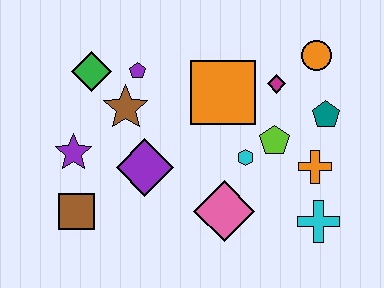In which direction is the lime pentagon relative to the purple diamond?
The lime pentagon is to the right of the purple diamond.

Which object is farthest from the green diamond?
The cyan cross is farthest from the green diamond.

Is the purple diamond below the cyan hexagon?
Yes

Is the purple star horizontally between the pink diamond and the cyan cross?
No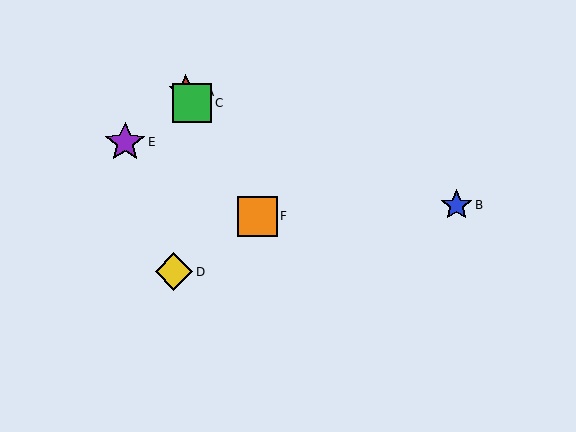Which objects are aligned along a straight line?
Objects A, C, F are aligned along a straight line.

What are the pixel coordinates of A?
Object A is at (186, 92).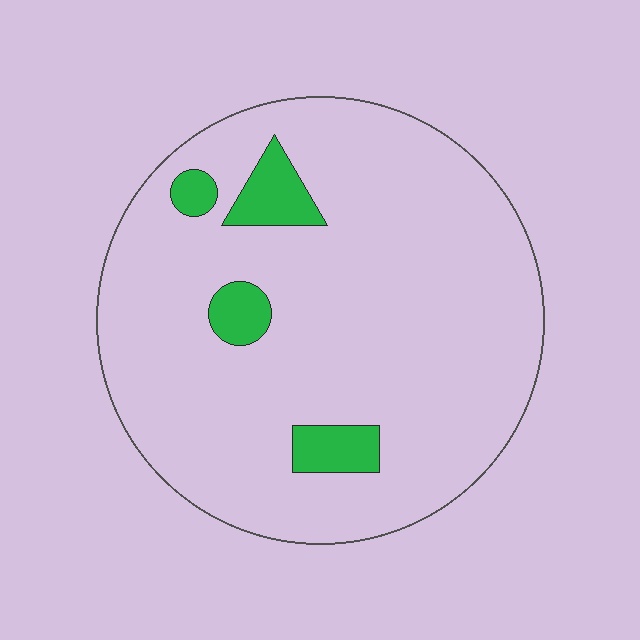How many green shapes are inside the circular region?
4.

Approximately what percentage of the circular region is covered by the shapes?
Approximately 10%.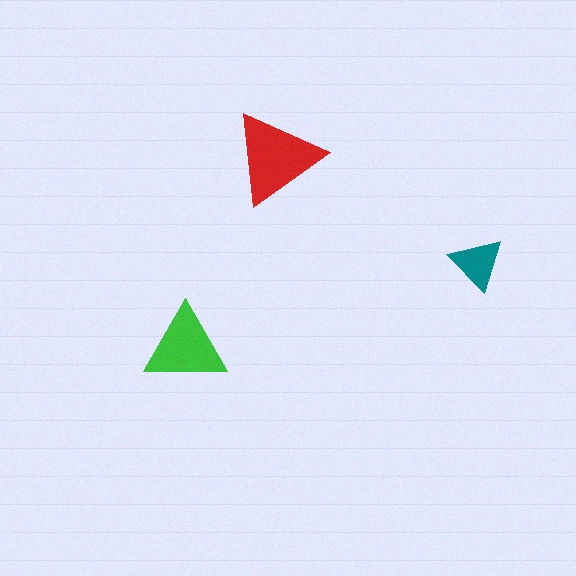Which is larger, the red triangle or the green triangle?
The red one.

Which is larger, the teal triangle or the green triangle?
The green one.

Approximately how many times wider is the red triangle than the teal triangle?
About 1.5 times wider.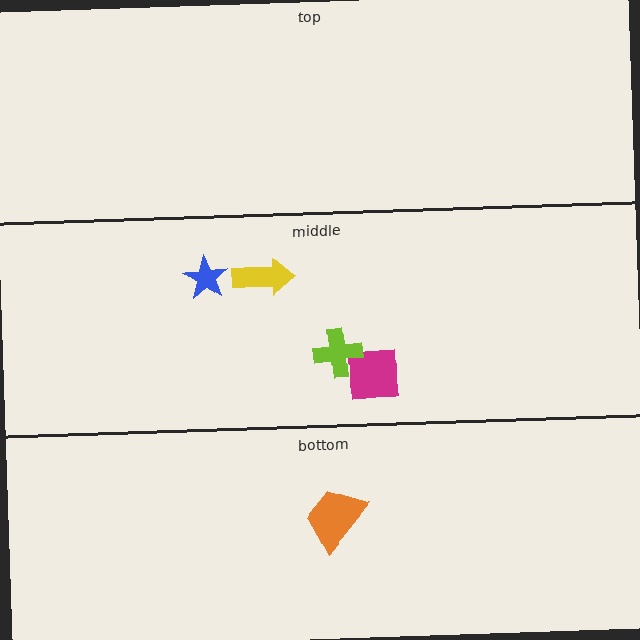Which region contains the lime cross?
The middle region.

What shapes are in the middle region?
The magenta square, the blue star, the yellow arrow, the lime cross.